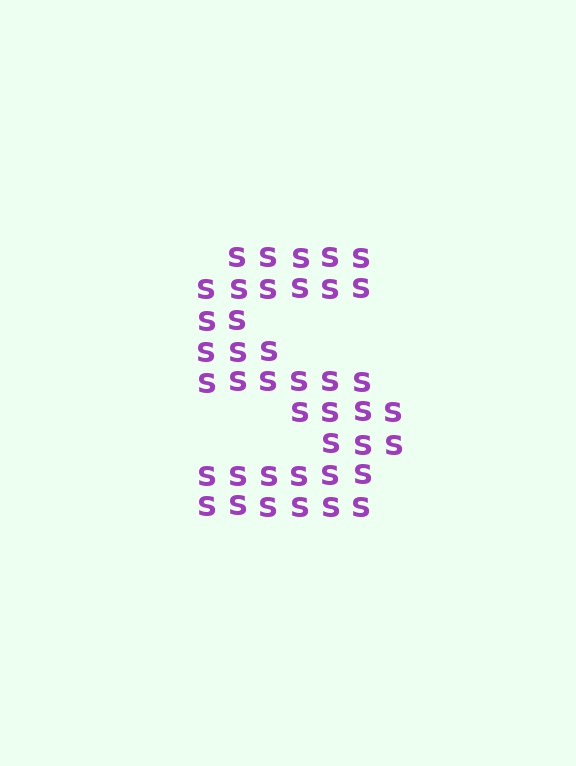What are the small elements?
The small elements are letter S's.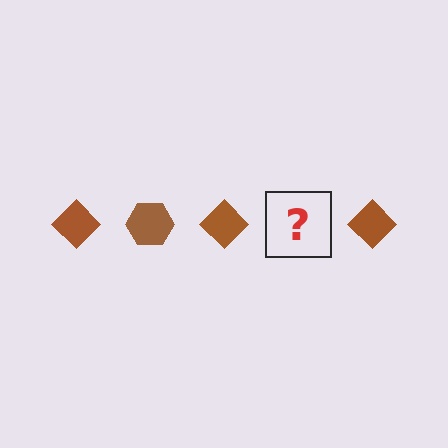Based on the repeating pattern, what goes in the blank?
The blank should be a brown hexagon.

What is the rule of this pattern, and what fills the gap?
The rule is that the pattern cycles through diamond, hexagon shapes in brown. The gap should be filled with a brown hexagon.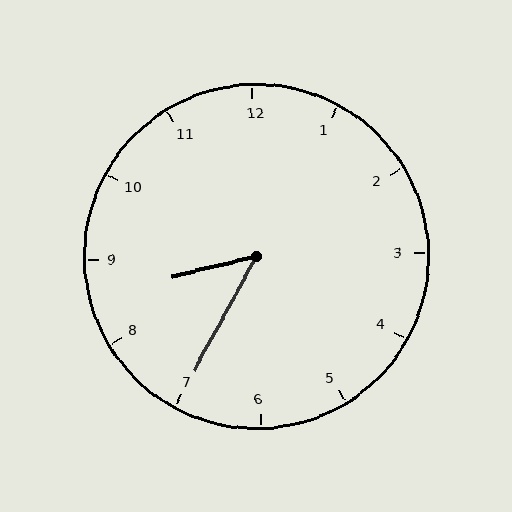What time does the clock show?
8:35.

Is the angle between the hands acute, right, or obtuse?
It is acute.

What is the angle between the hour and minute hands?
Approximately 48 degrees.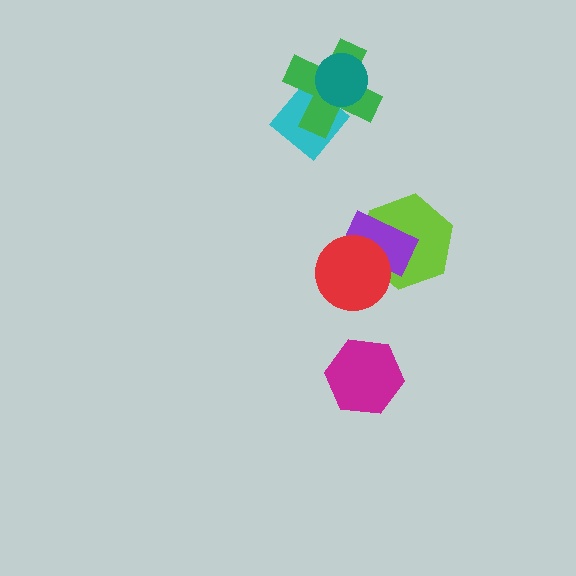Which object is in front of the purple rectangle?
The red circle is in front of the purple rectangle.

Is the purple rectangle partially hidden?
Yes, it is partially covered by another shape.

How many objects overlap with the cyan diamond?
2 objects overlap with the cyan diamond.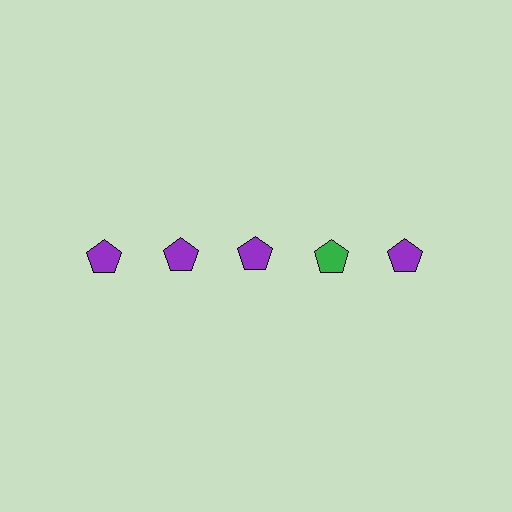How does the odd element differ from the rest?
It has a different color: green instead of purple.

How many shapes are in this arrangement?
There are 5 shapes arranged in a grid pattern.